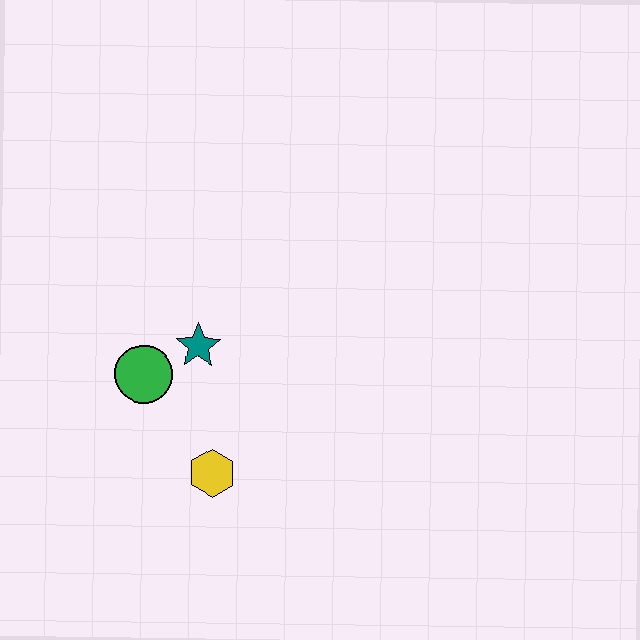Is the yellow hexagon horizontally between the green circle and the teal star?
No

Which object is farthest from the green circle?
The yellow hexagon is farthest from the green circle.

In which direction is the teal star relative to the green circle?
The teal star is to the right of the green circle.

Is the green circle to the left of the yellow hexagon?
Yes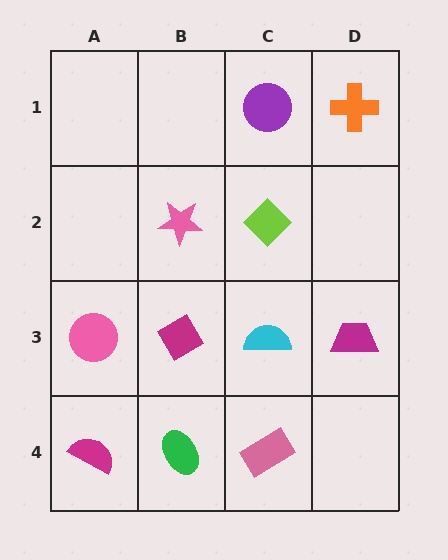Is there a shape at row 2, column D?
No, that cell is empty.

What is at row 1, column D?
An orange cross.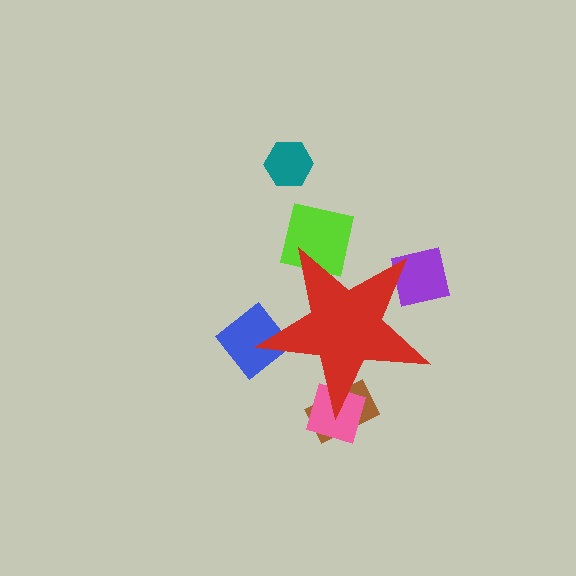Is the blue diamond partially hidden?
Yes, the blue diamond is partially hidden behind the red star.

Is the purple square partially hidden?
Yes, the purple square is partially hidden behind the red star.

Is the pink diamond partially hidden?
Yes, the pink diamond is partially hidden behind the red star.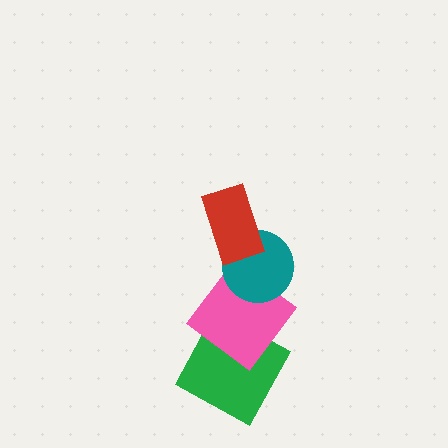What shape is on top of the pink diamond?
The teal circle is on top of the pink diamond.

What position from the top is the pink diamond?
The pink diamond is 3rd from the top.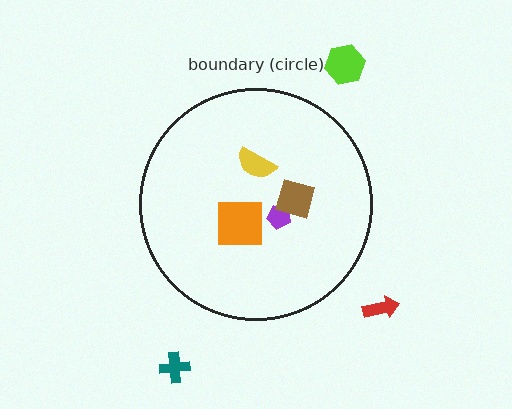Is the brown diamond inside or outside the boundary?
Inside.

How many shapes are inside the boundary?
4 inside, 3 outside.